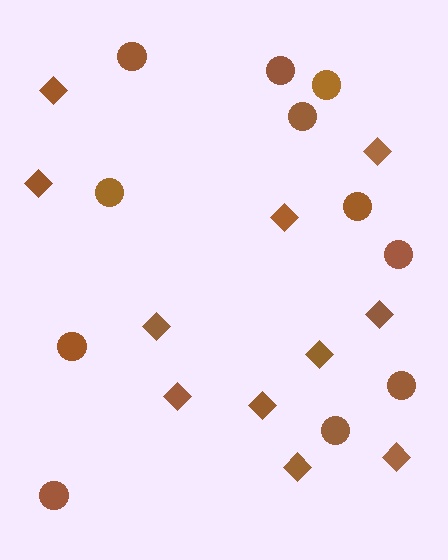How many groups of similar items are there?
There are 2 groups: one group of circles (11) and one group of diamonds (11).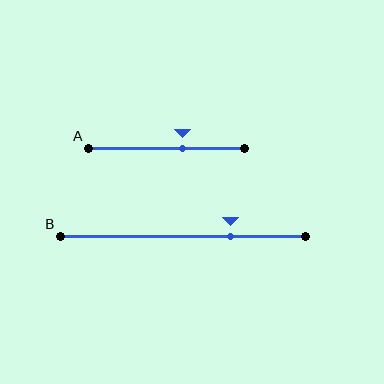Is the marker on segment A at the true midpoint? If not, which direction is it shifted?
No, the marker on segment A is shifted to the right by about 10% of the segment length.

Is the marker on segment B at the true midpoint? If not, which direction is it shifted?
No, the marker on segment B is shifted to the right by about 19% of the segment length.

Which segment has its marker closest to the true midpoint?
Segment A has its marker closest to the true midpoint.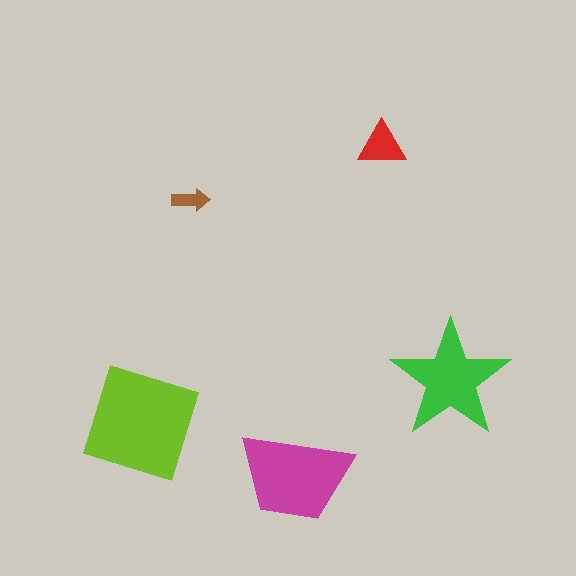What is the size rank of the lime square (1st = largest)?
1st.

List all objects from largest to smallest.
The lime square, the magenta trapezoid, the green star, the red triangle, the brown arrow.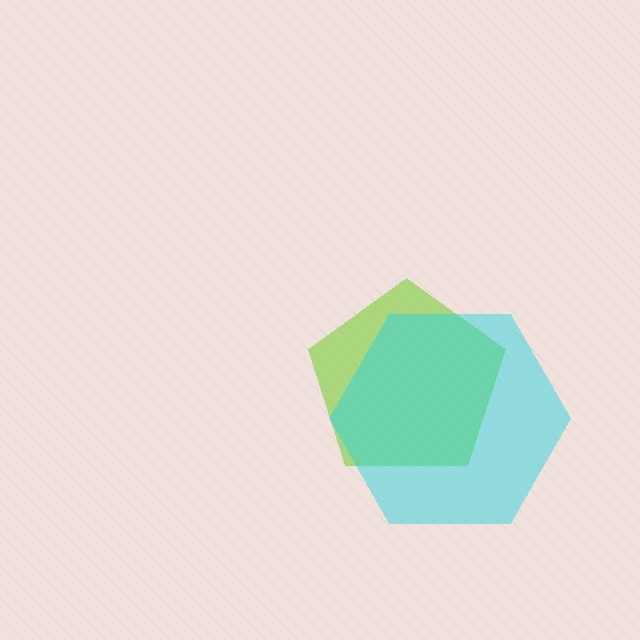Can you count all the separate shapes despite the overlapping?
Yes, there are 2 separate shapes.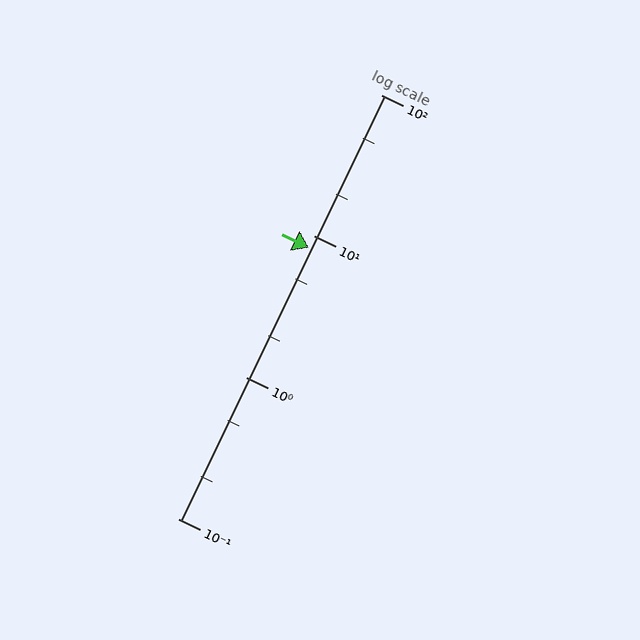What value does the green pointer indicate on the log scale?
The pointer indicates approximately 8.3.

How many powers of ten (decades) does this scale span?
The scale spans 3 decades, from 0.1 to 100.